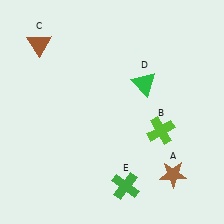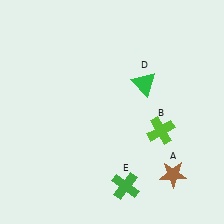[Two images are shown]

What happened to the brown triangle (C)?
The brown triangle (C) was removed in Image 2. It was in the top-left area of Image 1.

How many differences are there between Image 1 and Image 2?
There is 1 difference between the two images.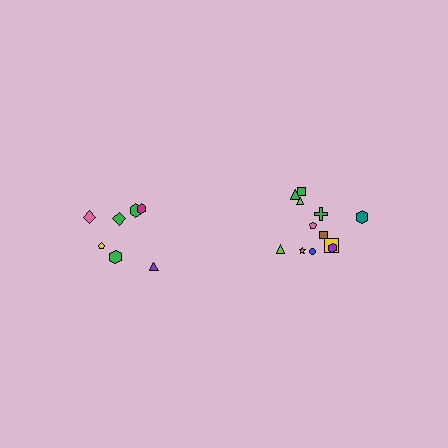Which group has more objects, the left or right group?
The right group.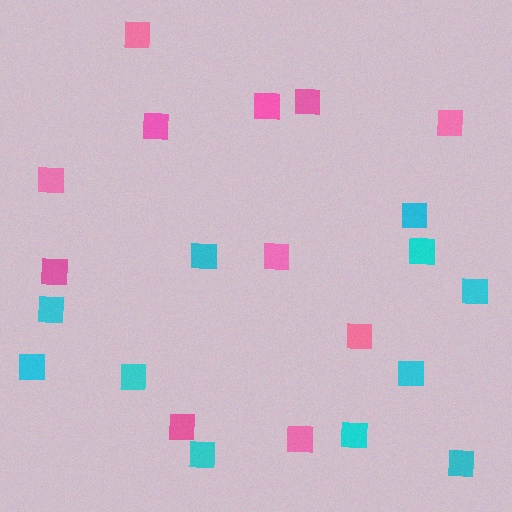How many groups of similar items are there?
There are 2 groups: one group of pink squares (11) and one group of cyan squares (11).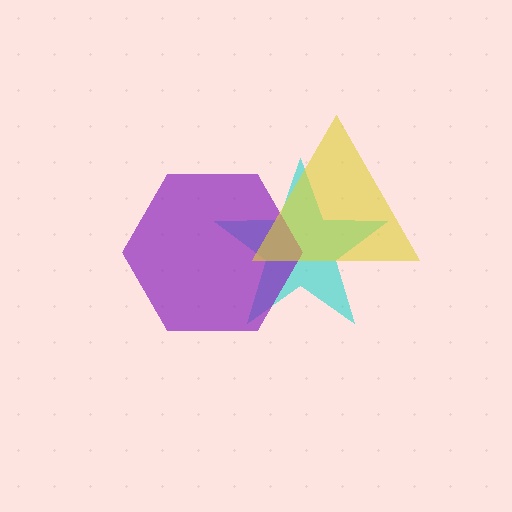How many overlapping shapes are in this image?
There are 3 overlapping shapes in the image.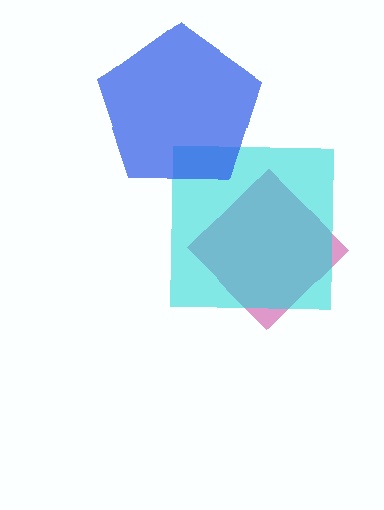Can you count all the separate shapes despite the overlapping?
Yes, there are 3 separate shapes.